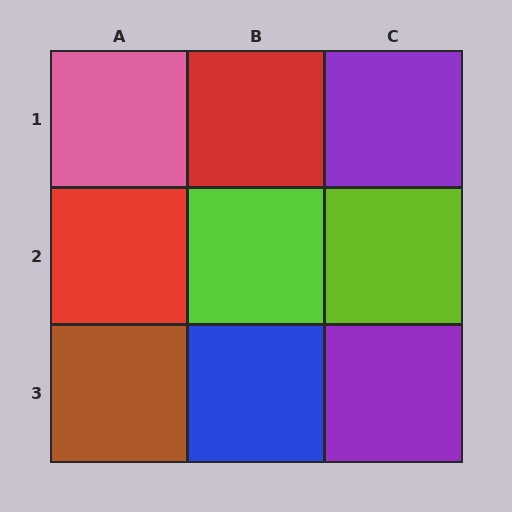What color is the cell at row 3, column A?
Brown.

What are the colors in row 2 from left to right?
Red, lime, lime.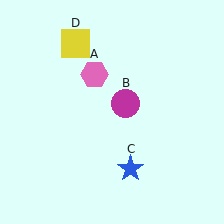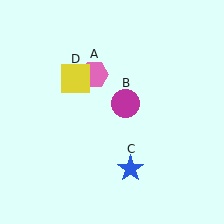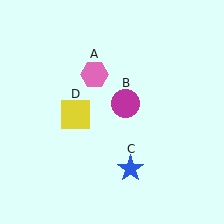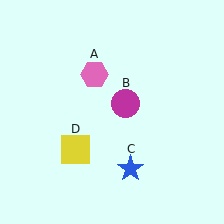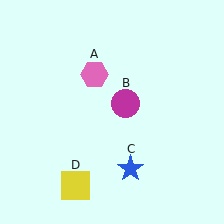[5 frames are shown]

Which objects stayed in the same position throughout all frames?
Pink hexagon (object A) and magenta circle (object B) and blue star (object C) remained stationary.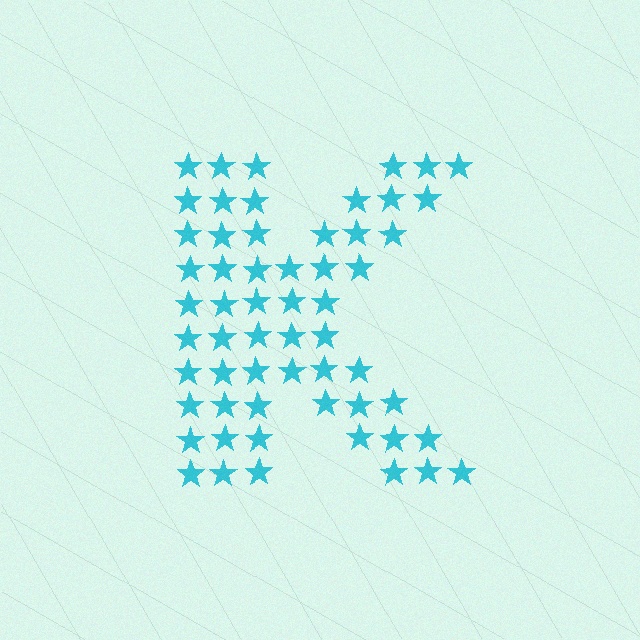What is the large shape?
The large shape is the letter K.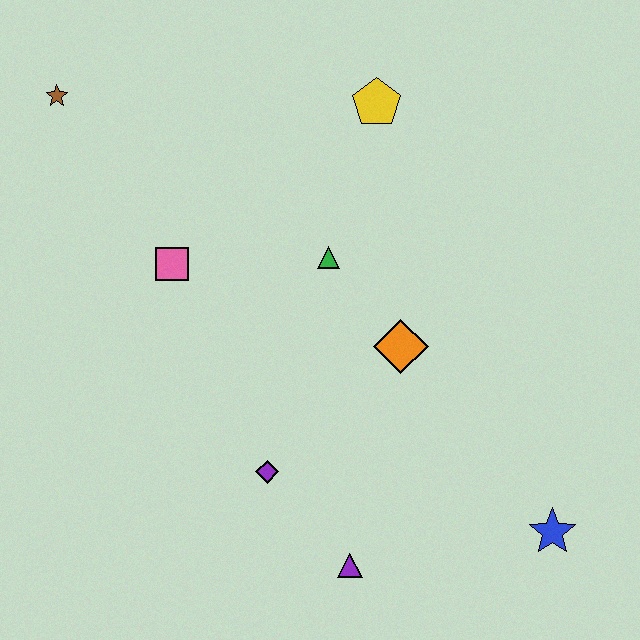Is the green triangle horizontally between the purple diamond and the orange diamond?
Yes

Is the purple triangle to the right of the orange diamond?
No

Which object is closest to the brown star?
The pink square is closest to the brown star.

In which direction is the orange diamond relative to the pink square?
The orange diamond is to the right of the pink square.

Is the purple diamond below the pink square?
Yes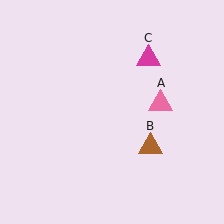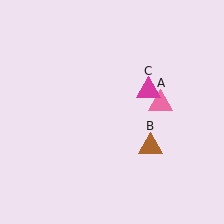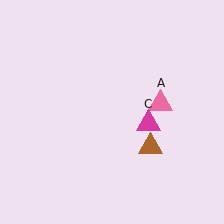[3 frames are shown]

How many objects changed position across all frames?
1 object changed position: magenta triangle (object C).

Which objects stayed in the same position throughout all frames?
Pink triangle (object A) and brown triangle (object B) remained stationary.